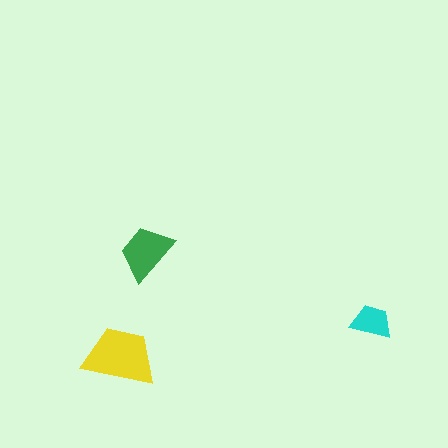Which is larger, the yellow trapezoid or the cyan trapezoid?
The yellow one.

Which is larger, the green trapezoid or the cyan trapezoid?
The green one.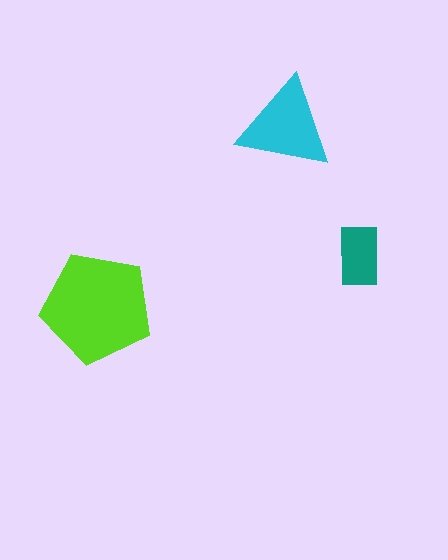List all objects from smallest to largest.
The teal rectangle, the cyan triangle, the lime pentagon.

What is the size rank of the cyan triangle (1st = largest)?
2nd.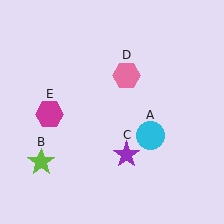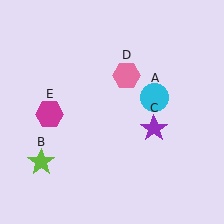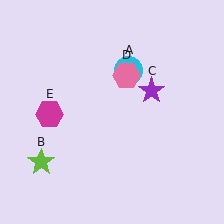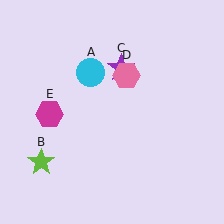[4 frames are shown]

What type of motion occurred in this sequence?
The cyan circle (object A), purple star (object C) rotated counterclockwise around the center of the scene.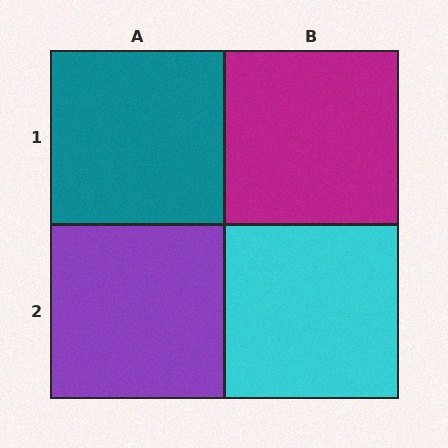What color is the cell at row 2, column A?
Purple.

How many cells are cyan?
1 cell is cyan.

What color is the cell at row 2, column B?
Cyan.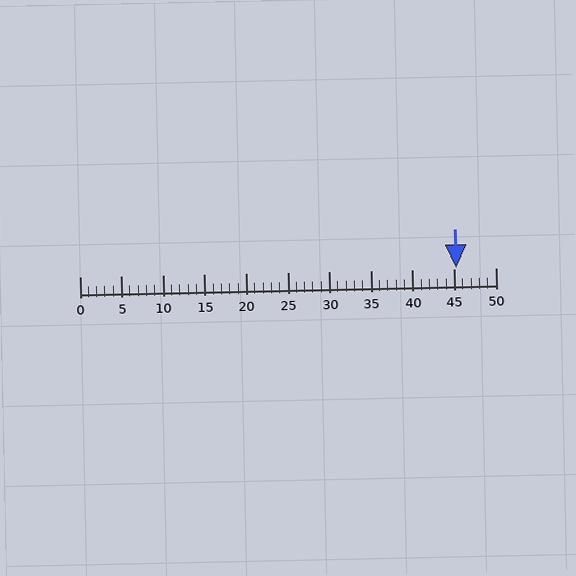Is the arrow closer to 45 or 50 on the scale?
The arrow is closer to 45.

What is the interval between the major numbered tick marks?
The major tick marks are spaced 5 units apart.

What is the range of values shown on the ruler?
The ruler shows values from 0 to 50.